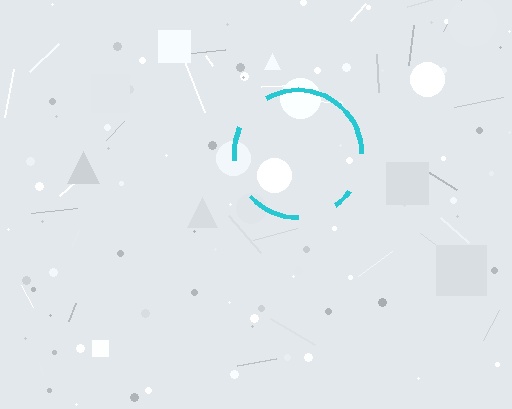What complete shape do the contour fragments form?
The contour fragments form a circle.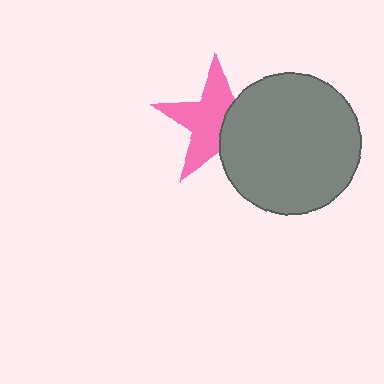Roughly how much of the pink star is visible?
About half of it is visible (roughly 60%).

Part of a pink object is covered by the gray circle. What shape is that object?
It is a star.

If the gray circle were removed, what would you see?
You would see the complete pink star.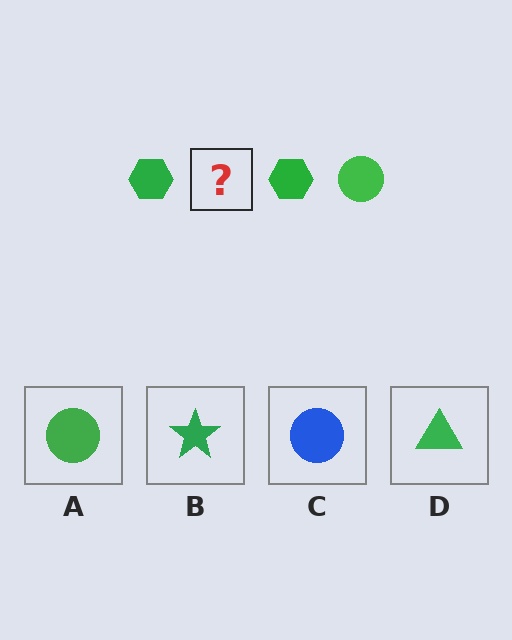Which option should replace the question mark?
Option A.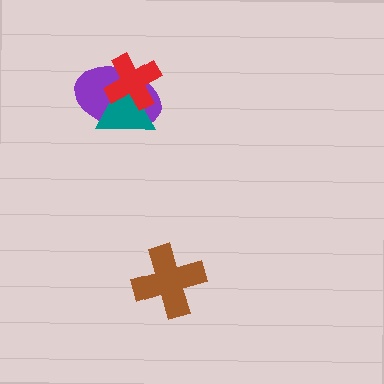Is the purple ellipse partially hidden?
Yes, it is partially covered by another shape.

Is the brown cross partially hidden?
No, no other shape covers it.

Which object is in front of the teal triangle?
The red cross is in front of the teal triangle.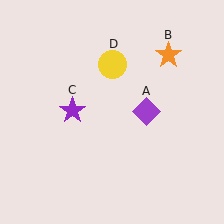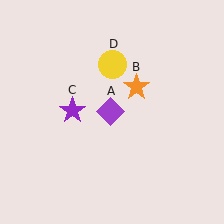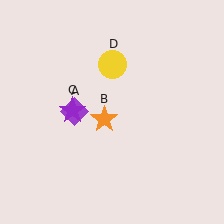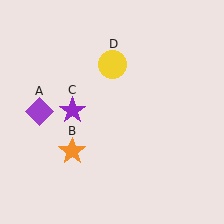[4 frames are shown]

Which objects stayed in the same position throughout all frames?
Purple star (object C) and yellow circle (object D) remained stationary.